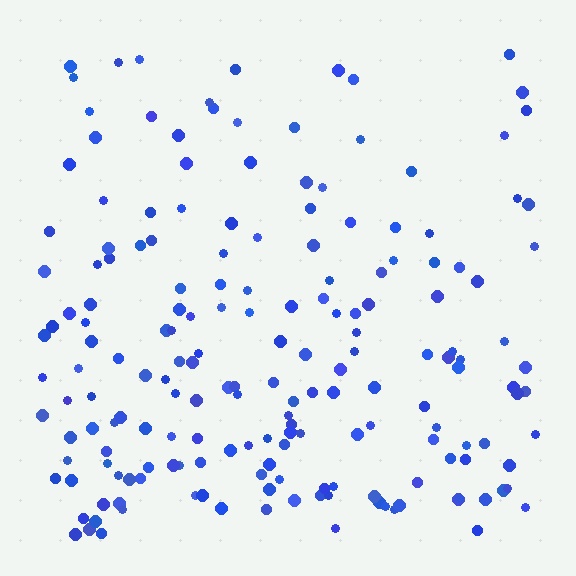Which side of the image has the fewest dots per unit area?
The top.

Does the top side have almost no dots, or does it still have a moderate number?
Still a moderate number, just noticeably fewer than the bottom.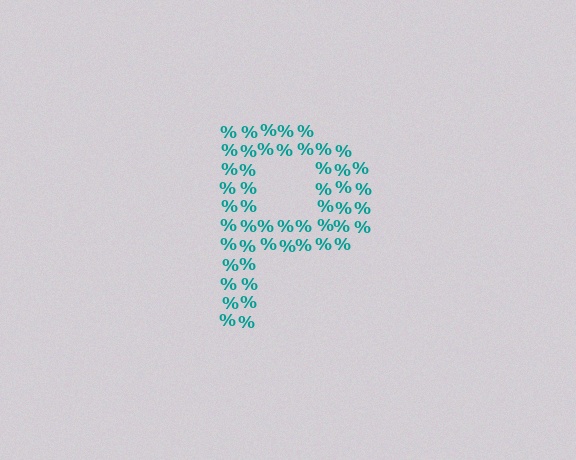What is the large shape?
The large shape is the letter P.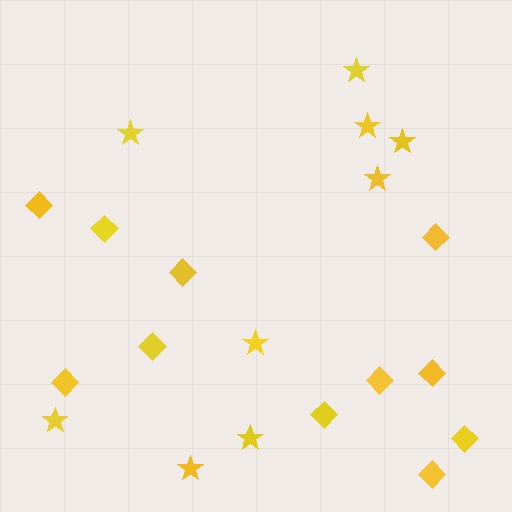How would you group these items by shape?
There are 2 groups: one group of diamonds (11) and one group of stars (9).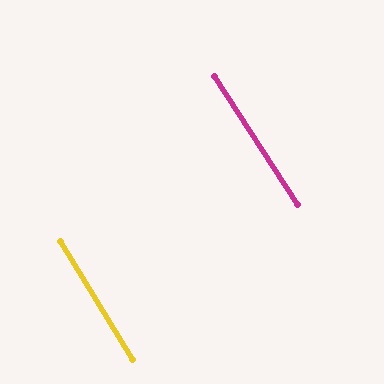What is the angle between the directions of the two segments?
Approximately 2 degrees.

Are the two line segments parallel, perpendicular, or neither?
Parallel — their directions differ by only 1.6°.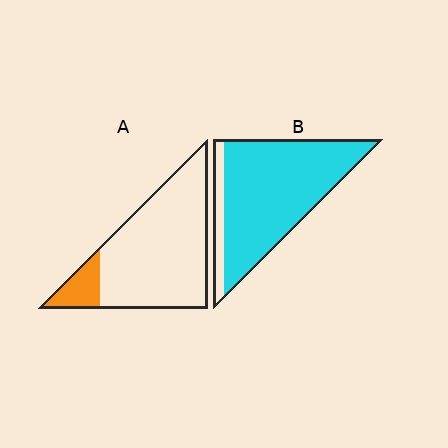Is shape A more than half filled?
No.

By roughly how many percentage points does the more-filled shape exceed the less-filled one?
By roughly 75 percentage points (B over A).